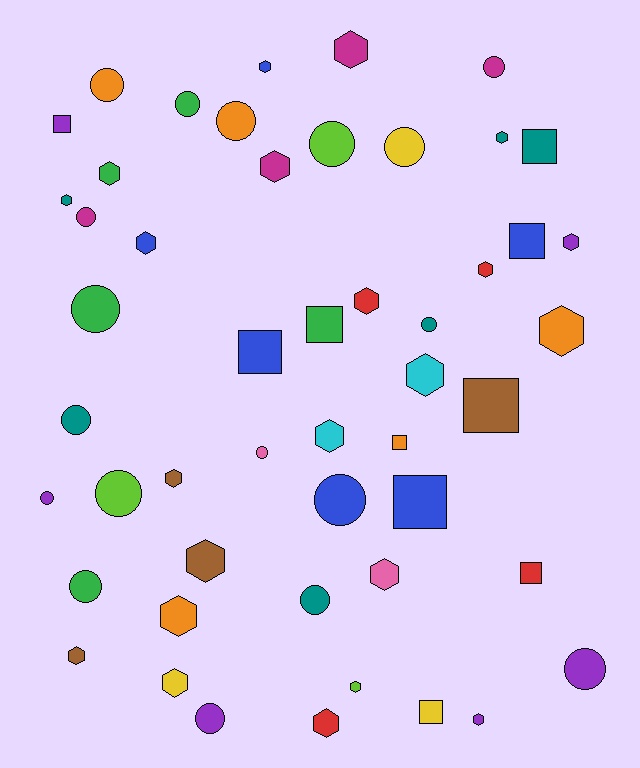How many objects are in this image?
There are 50 objects.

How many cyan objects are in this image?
There are 2 cyan objects.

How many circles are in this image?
There are 18 circles.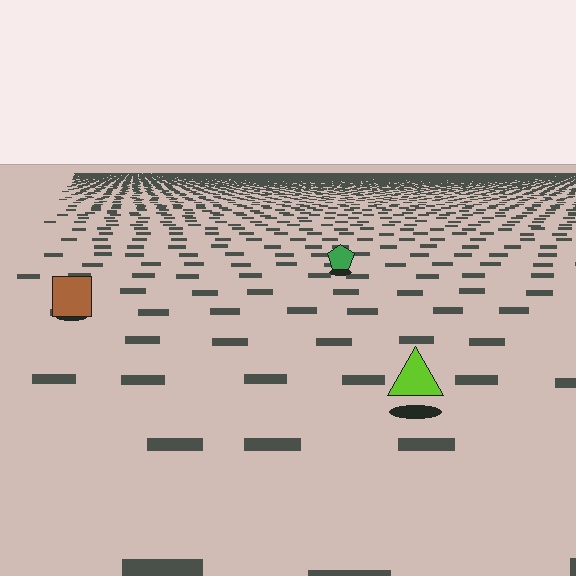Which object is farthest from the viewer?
The green pentagon is farthest from the viewer. It appears smaller and the ground texture around it is denser.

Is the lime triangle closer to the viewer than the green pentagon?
Yes. The lime triangle is closer — you can tell from the texture gradient: the ground texture is coarser near it.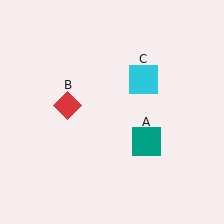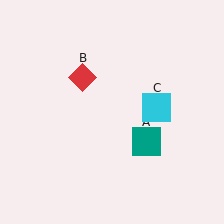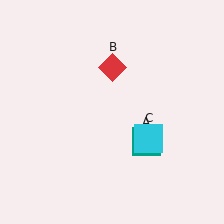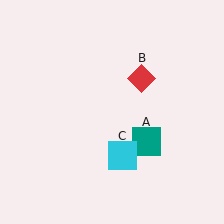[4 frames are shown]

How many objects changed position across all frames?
2 objects changed position: red diamond (object B), cyan square (object C).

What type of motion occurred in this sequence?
The red diamond (object B), cyan square (object C) rotated clockwise around the center of the scene.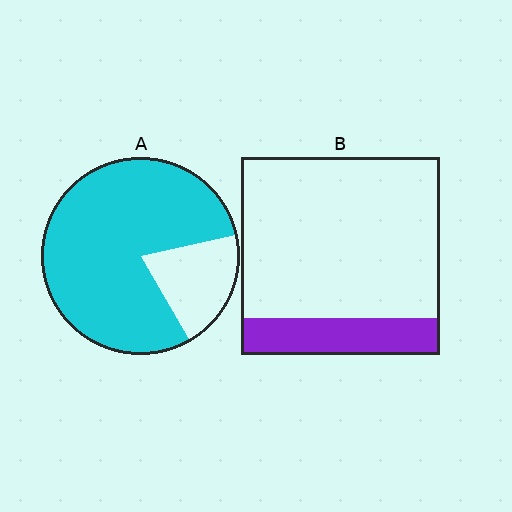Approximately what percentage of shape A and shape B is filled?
A is approximately 80% and B is approximately 20%.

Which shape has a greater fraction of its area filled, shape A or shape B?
Shape A.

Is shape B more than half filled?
No.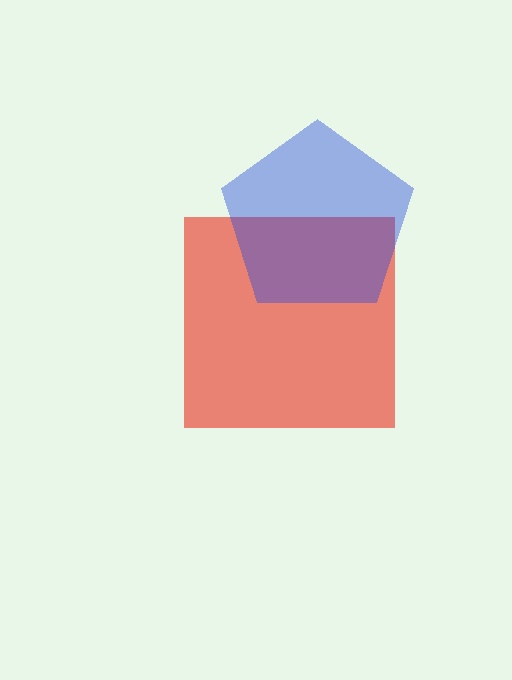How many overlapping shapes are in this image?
There are 2 overlapping shapes in the image.